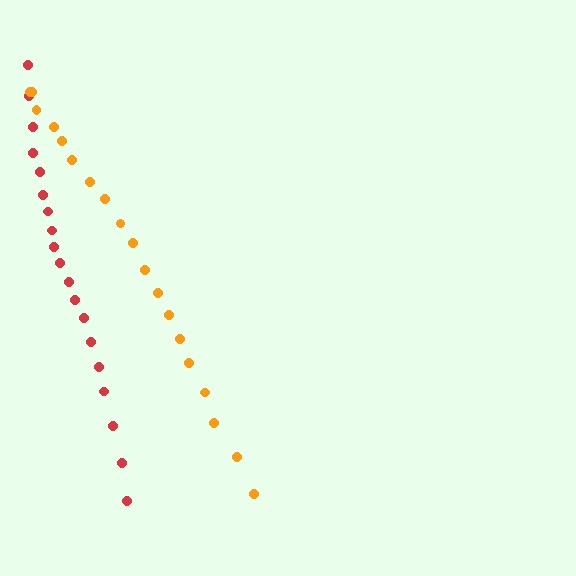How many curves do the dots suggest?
There are 2 distinct paths.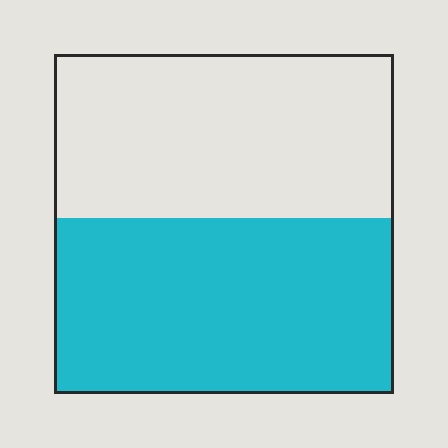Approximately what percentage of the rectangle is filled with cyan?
Approximately 50%.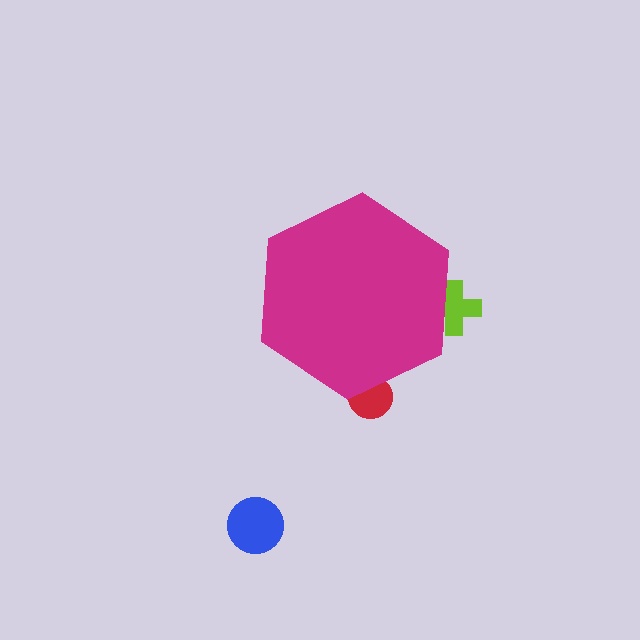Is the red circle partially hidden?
Yes, the red circle is partially hidden behind the magenta hexagon.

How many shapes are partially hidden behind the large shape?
2 shapes are partially hidden.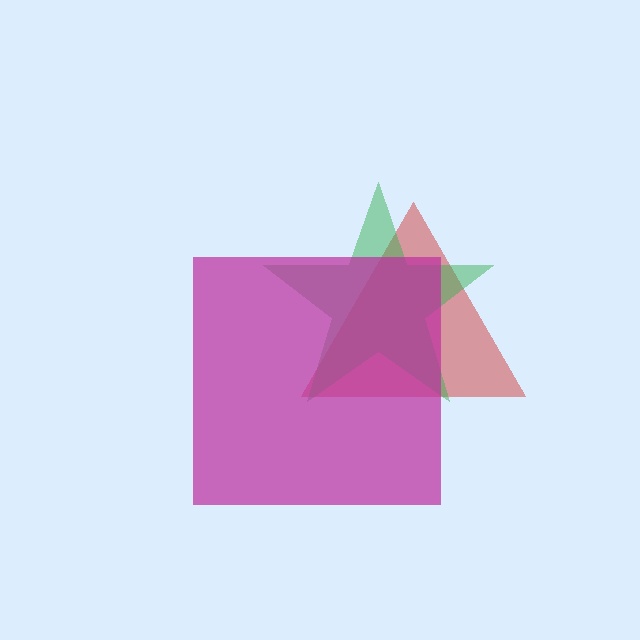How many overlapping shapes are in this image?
There are 3 overlapping shapes in the image.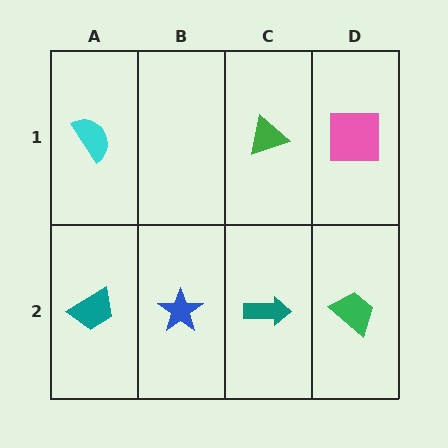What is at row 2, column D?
A green trapezoid.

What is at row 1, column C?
A green triangle.